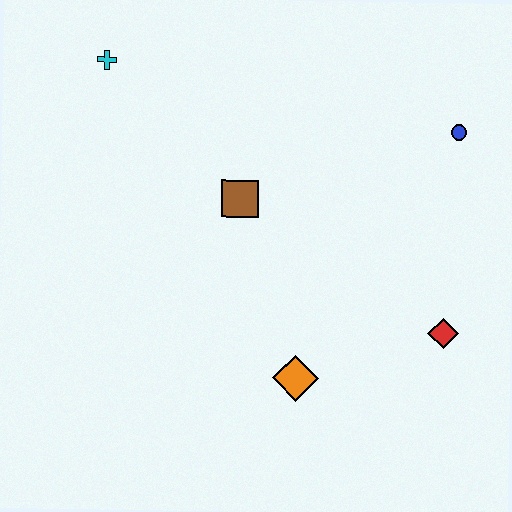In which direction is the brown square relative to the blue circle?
The brown square is to the left of the blue circle.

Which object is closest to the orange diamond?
The red diamond is closest to the orange diamond.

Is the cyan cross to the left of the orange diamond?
Yes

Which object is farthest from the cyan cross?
The red diamond is farthest from the cyan cross.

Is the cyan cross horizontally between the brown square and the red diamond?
No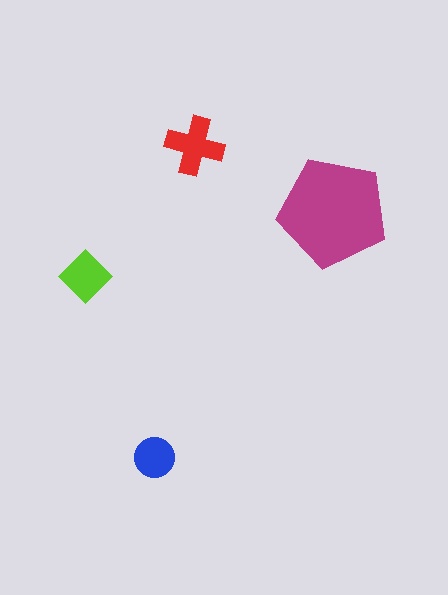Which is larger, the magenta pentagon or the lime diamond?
The magenta pentagon.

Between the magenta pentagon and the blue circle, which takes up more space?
The magenta pentagon.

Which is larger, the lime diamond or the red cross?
The red cross.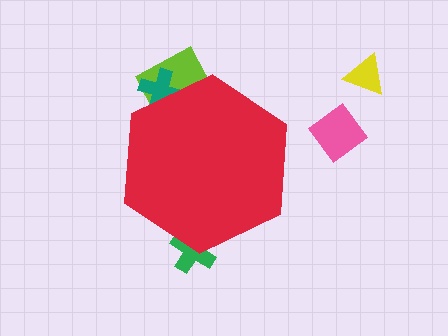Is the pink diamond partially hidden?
No, the pink diamond is fully visible.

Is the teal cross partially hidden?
Yes, the teal cross is partially hidden behind the red hexagon.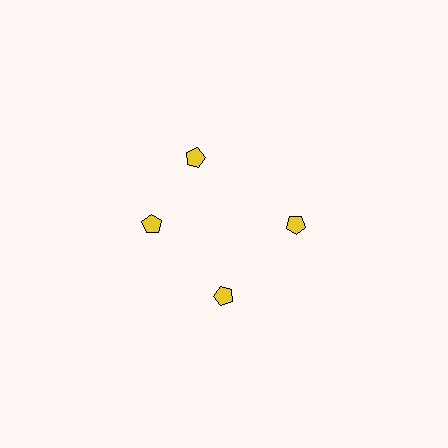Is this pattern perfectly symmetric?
No. The 4 yellow pentagons are arranged in a ring, but one element near the 12 o'clock position is rotated out of alignment along the ring, breaking the 4-fold rotational symmetry.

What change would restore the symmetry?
The symmetry would be restored by rotating it back into even spacing with its neighbors so that all 4 pentagons sit at equal angles and equal distance from the center.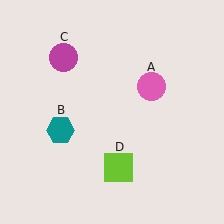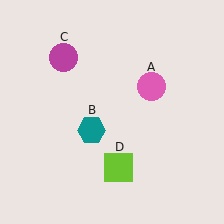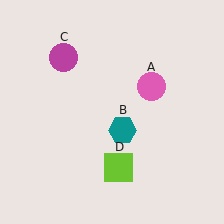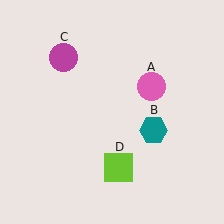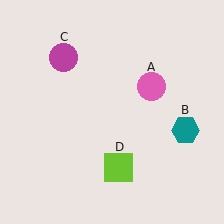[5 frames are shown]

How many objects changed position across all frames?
1 object changed position: teal hexagon (object B).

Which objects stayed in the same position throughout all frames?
Pink circle (object A) and magenta circle (object C) and lime square (object D) remained stationary.